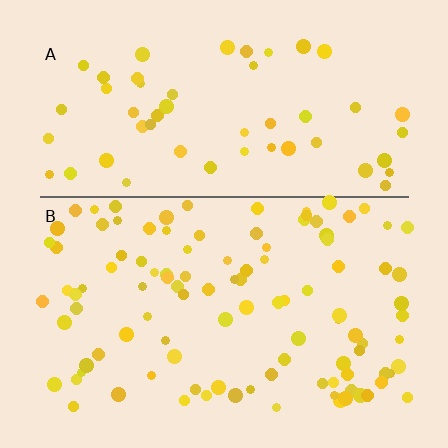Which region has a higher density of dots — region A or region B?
B (the bottom).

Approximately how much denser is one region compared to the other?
Approximately 1.9× — region B over region A.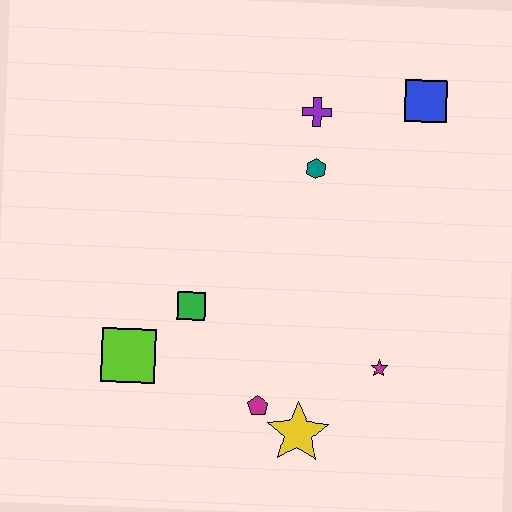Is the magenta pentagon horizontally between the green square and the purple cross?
Yes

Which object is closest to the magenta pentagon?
The yellow star is closest to the magenta pentagon.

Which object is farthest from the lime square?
The blue square is farthest from the lime square.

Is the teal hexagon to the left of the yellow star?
No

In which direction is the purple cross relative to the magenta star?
The purple cross is above the magenta star.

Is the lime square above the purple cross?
No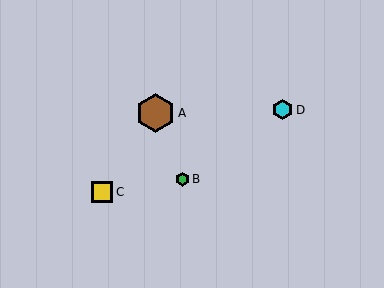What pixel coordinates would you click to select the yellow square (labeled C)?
Click at (102, 192) to select the yellow square C.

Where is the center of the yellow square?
The center of the yellow square is at (102, 192).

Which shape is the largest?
The brown hexagon (labeled A) is the largest.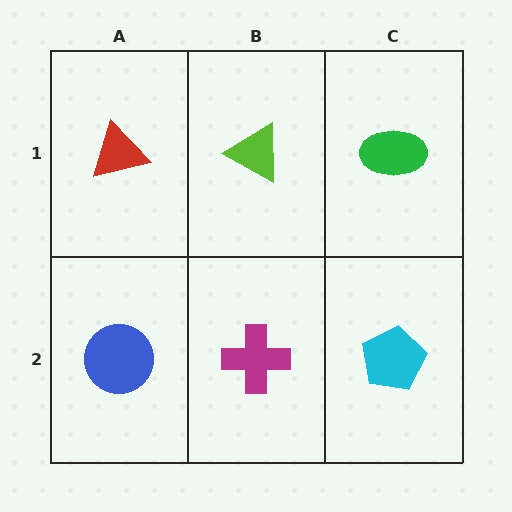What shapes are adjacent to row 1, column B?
A magenta cross (row 2, column B), a red triangle (row 1, column A), a green ellipse (row 1, column C).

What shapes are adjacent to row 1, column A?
A blue circle (row 2, column A), a lime triangle (row 1, column B).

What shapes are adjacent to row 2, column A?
A red triangle (row 1, column A), a magenta cross (row 2, column B).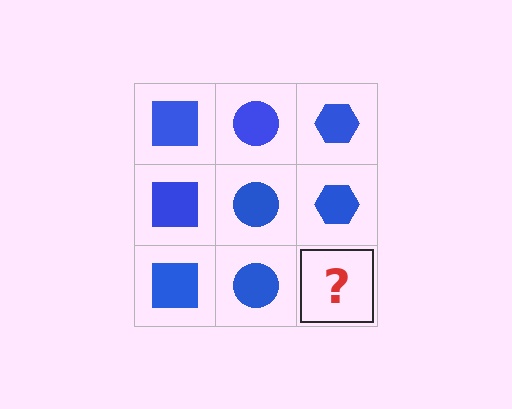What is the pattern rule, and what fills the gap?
The rule is that each column has a consistent shape. The gap should be filled with a blue hexagon.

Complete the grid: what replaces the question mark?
The question mark should be replaced with a blue hexagon.